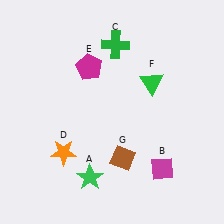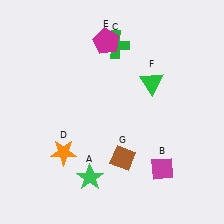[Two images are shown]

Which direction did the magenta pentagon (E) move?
The magenta pentagon (E) moved up.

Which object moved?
The magenta pentagon (E) moved up.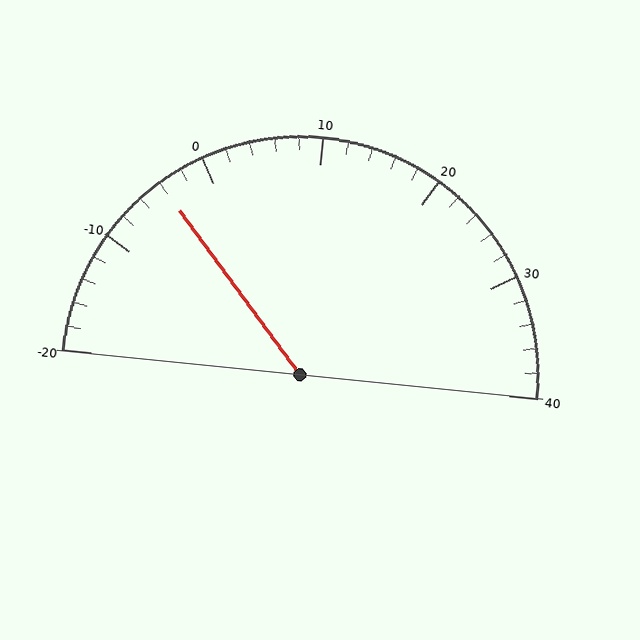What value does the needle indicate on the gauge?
The needle indicates approximately -4.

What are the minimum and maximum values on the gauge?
The gauge ranges from -20 to 40.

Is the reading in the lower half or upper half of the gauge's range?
The reading is in the lower half of the range (-20 to 40).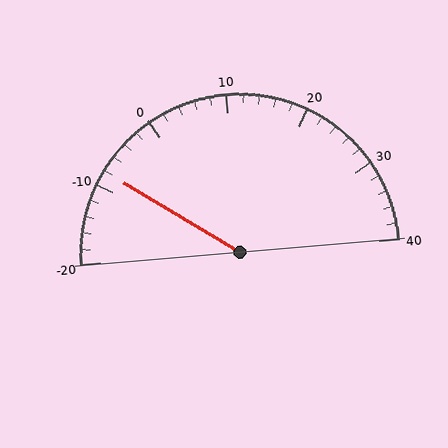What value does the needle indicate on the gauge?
The needle indicates approximately -8.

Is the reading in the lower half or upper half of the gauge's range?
The reading is in the lower half of the range (-20 to 40).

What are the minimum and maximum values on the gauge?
The gauge ranges from -20 to 40.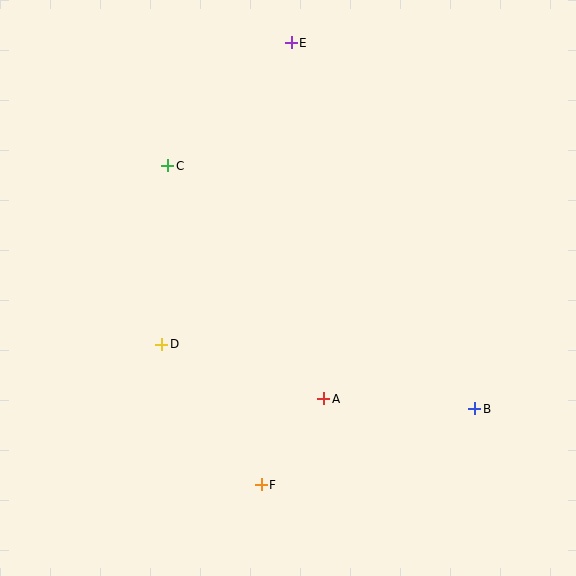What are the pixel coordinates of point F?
Point F is at (261, 485).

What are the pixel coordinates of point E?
Point E is at (291, 43).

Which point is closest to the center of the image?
Point A at (324, 399) is closest to the center.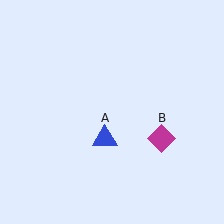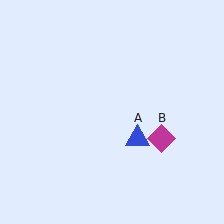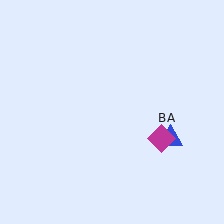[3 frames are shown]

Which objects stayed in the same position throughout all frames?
Magenta diamond (object B) remained stationary.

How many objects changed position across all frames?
1 object changed position: blue triangle (object A).